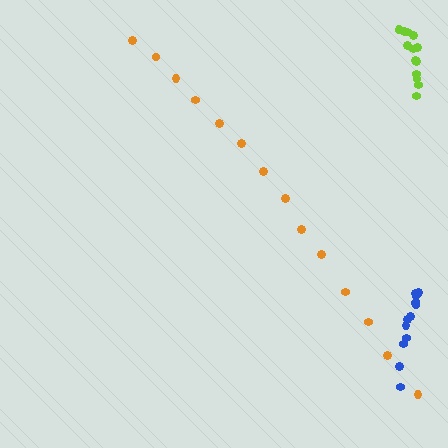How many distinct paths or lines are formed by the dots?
There are 3 distinct paths.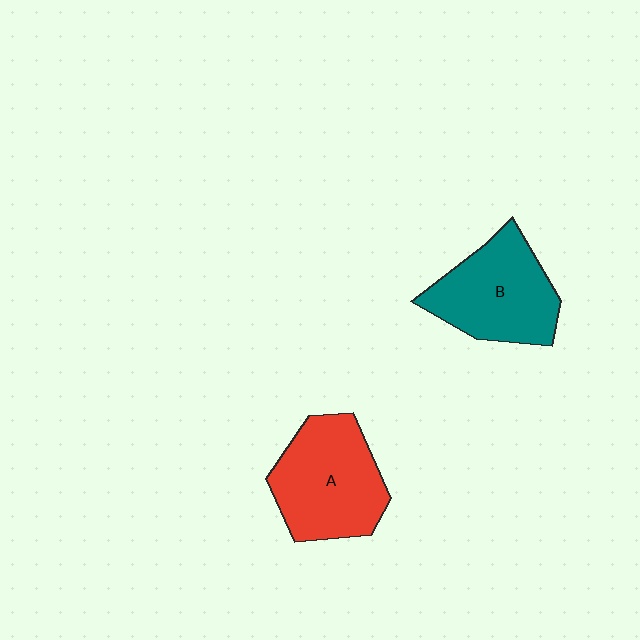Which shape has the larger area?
Shape A (red).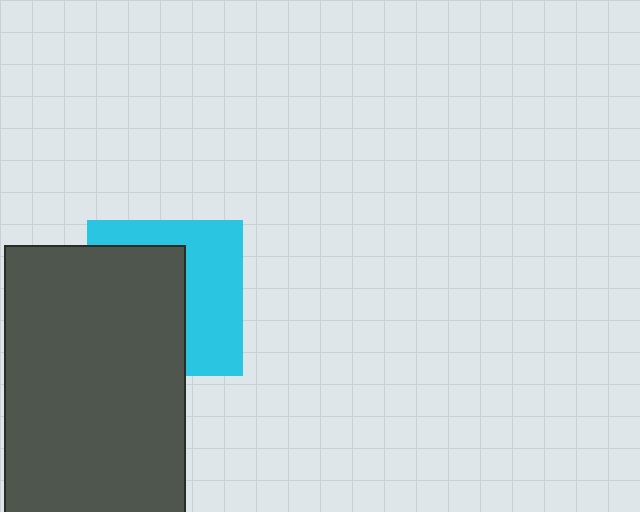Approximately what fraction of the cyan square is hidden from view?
Roughly 52% of the cyan square is hidden behind the dark gray rectangle.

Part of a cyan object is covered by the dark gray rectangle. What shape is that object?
It is a square.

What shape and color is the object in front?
The object in front is a dark gray rectangle.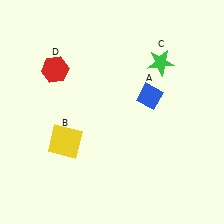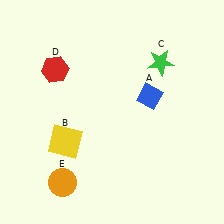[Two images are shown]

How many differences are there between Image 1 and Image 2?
There is 1 difference between the two images.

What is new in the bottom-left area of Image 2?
An orange circle (E) was added in the bottom-left area of Image 2.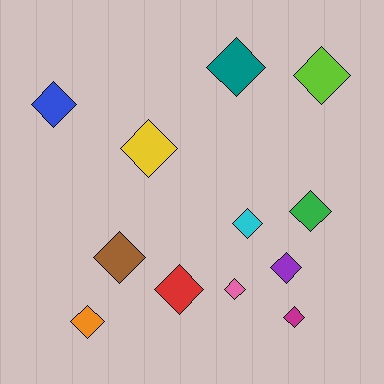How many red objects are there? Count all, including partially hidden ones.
There is 1 red object.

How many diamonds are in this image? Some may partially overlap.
There are 12 diamonds.